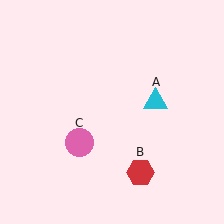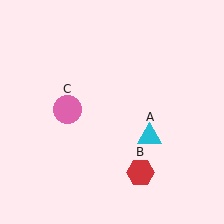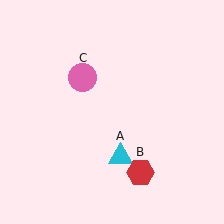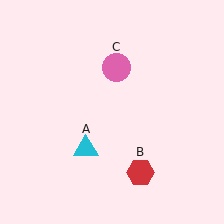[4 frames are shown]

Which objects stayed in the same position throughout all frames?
Red hexagon (object B) remained stationary.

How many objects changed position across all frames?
2 objects changed position: cyan triangle (object A), pink circle (object C).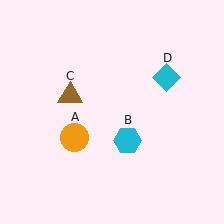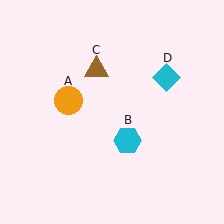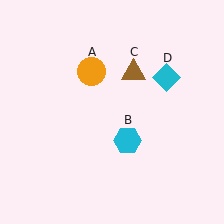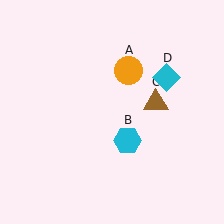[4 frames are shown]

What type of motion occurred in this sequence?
The orange circle (object A), brown triangle (object C) rotated clockwise around the center of the scene.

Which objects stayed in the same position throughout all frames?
Cyan hexagon (object B) and cyan diamond (object D) remained stationary.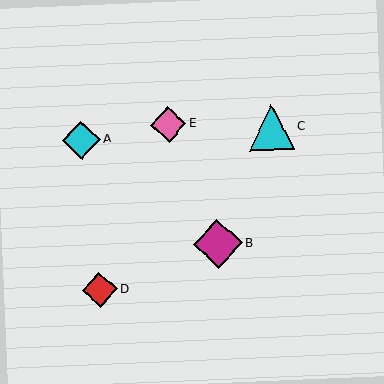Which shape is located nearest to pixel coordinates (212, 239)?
The magenta diamond (labeled B) at (218, 244) is nearest to that location.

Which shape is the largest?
The magenta diamond (labeled B) is the largest.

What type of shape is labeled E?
Shape E is a pink diamond.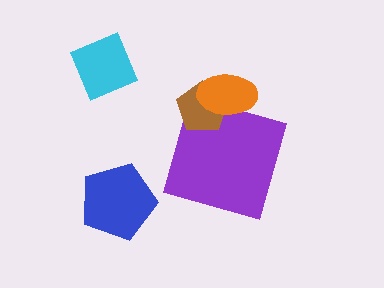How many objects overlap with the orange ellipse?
2 objects overlap with the orange ellipse.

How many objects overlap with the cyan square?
0 objects overlap with the cyan square.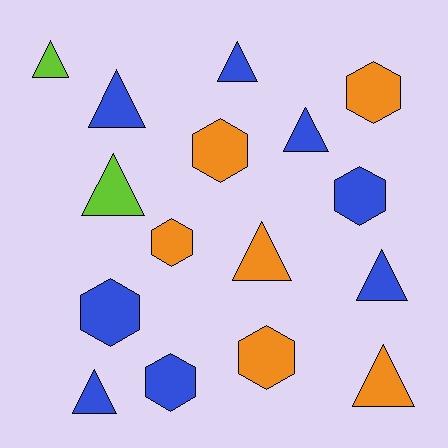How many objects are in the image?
There are 16 objects.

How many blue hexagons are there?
There are 3 blue hexagons.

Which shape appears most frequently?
Triangle, with 9 objects.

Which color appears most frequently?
Blue, with 8 objects.